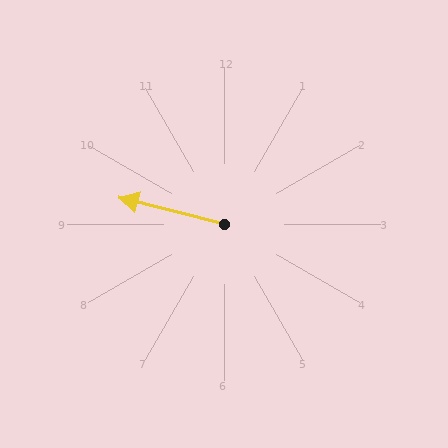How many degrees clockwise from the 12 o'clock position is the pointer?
Approximately 284 degrees.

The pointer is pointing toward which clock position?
Roughly 9 o'clock.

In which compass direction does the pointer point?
West.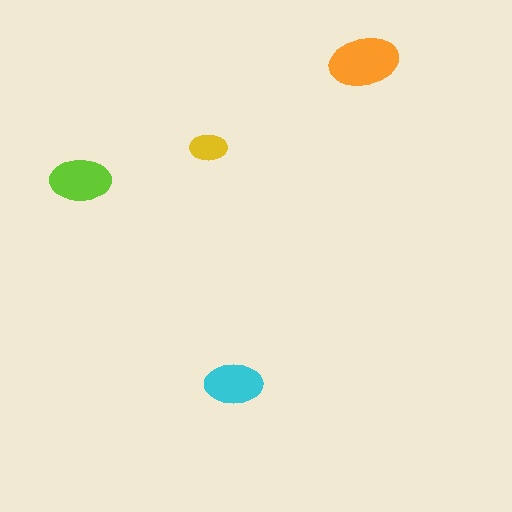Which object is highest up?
The orange ellipse is topmost.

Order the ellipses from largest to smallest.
the orange one, the lime one, the cyan one, the yellow one.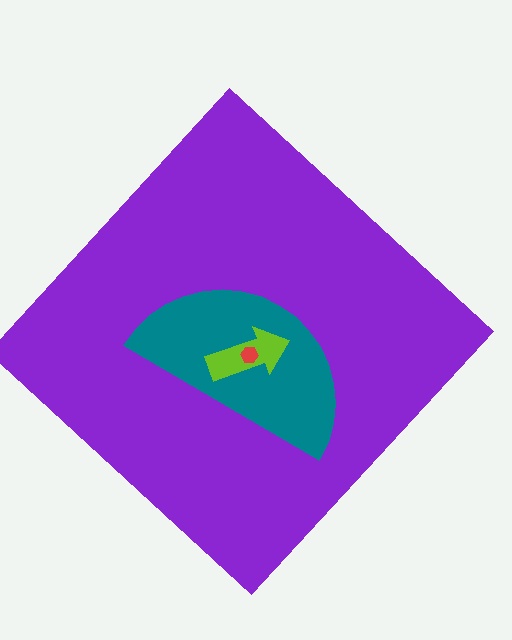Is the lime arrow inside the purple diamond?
Yes.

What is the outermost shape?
The purple diamond.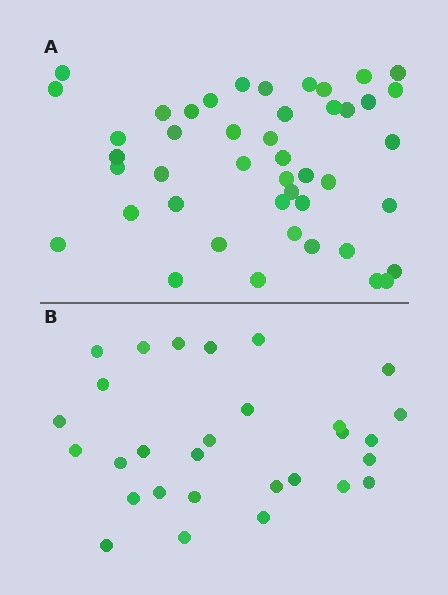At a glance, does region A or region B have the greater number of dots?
Region A (the top region) has more dots.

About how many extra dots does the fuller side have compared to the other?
Region A has approximately 15 more dots than region B.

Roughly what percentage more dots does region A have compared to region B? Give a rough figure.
About 55% more.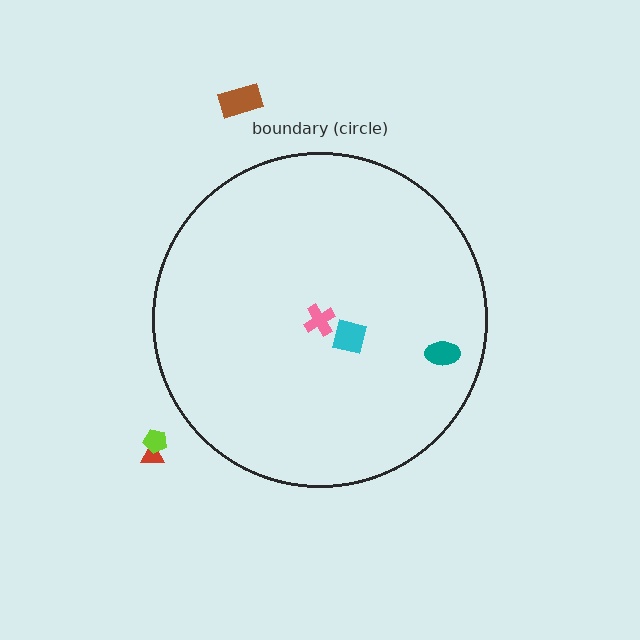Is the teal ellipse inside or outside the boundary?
Inside.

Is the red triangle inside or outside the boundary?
Outside.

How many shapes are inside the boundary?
3 inside, 3 outside.